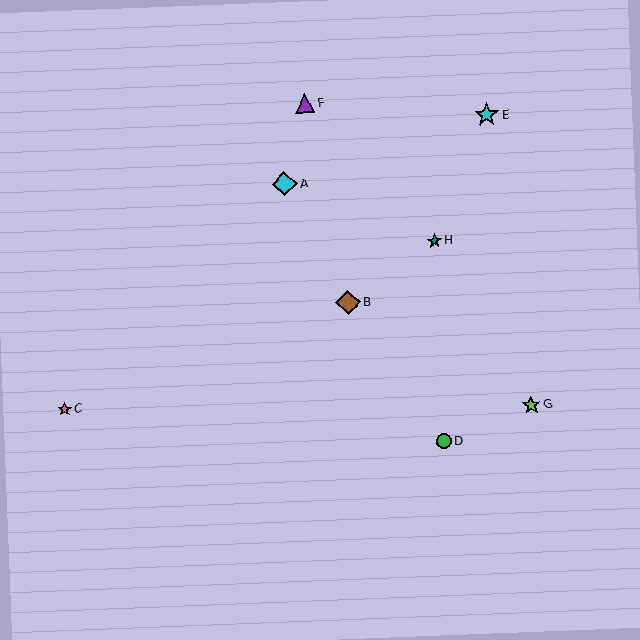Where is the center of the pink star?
The center of the pink star is at (65, 409).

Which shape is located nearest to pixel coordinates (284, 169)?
The cyan diamond (labeled A) at (284, 184) is nearest to that location.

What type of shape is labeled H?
Shape H is a teal star.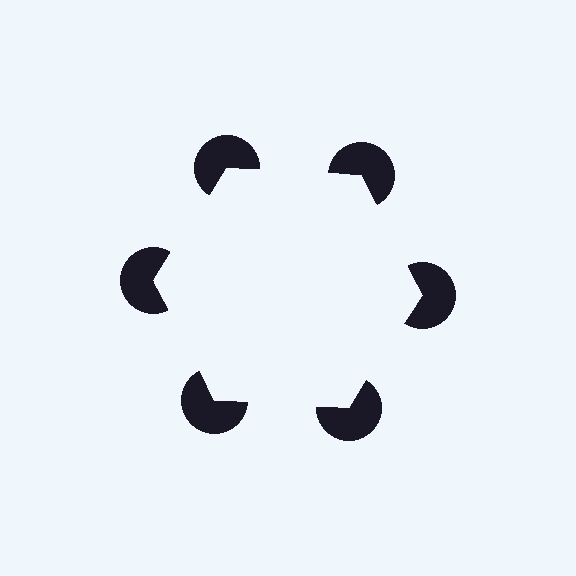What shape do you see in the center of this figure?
An illusory hexagon — its edges are inferred from the aligned wedge cuts in the pac-man discs, not physically drawn.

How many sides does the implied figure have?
6 sides.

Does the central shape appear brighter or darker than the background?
It typically appears slightly brighter than the background, even though no actual brightness change is drawn.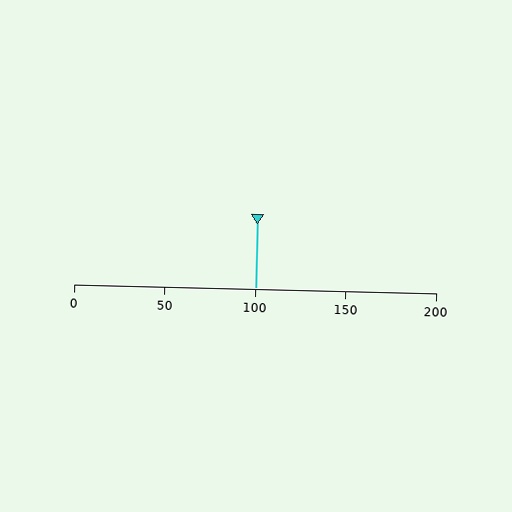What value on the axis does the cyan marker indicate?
The marker indicates approximately 100.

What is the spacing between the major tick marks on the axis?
The major ticks are spaced 50 apart.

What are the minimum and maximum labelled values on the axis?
The axis runs from 0 to 200.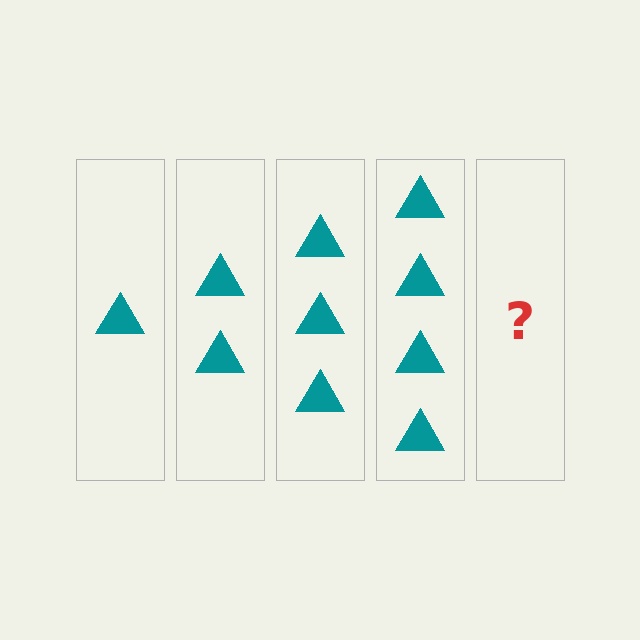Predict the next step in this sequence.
The next step is 5 triangles.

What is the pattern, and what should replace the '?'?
The pattern is that each step adds one more triangle. The '?' should be 5 triangles.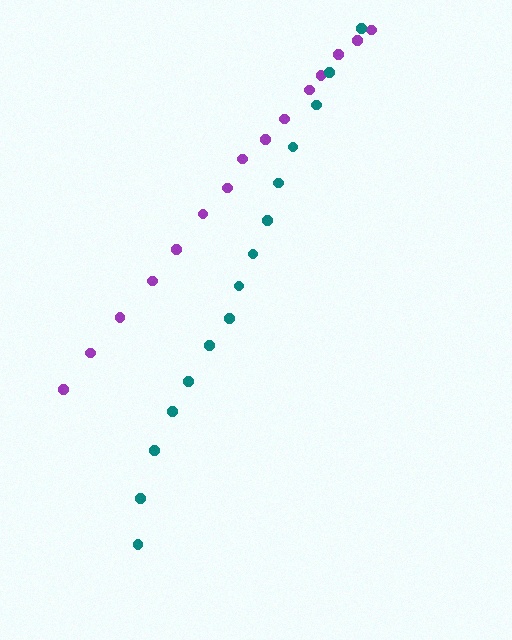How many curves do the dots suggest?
There are 2 distinct paths.